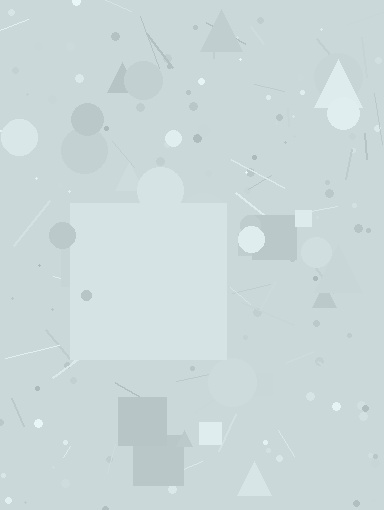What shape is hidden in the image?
A square is hidden in the image.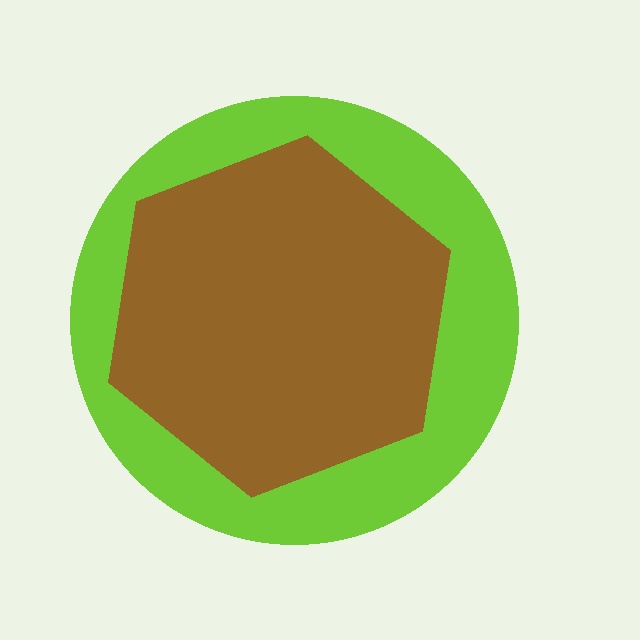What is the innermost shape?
The brown hexagon.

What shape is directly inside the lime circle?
The brown hexagon.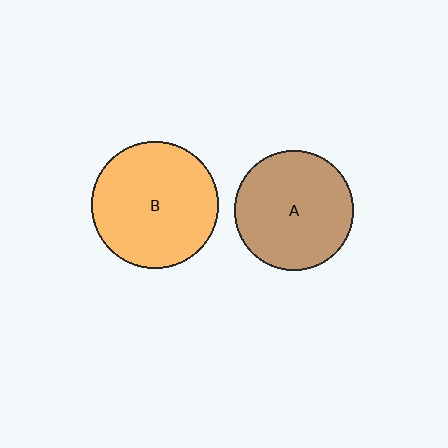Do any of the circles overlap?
No, none of the circles overlap.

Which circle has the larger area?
Circle B (orange).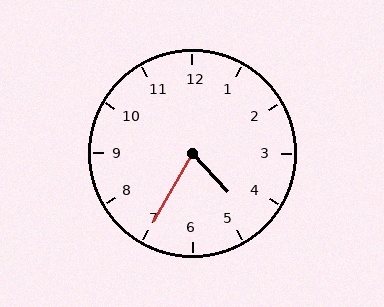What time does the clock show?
4:35.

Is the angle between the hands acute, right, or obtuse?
It is acute.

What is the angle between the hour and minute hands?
Approximately 72 degrees.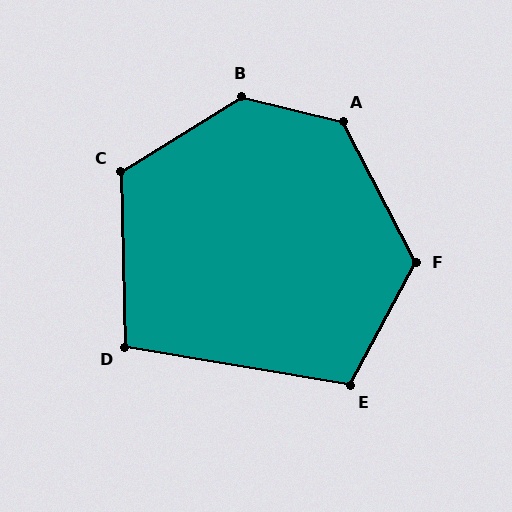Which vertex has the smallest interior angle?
D, at approximately 101 degrees.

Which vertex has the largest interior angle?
B, at approximately 134 degrees.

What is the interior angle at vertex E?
Approximately 108 degrees (obtuse).